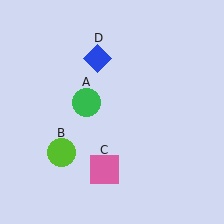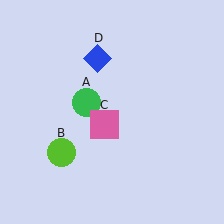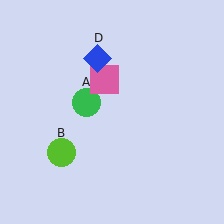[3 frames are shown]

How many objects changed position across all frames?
1 object changed position: pink square (object C).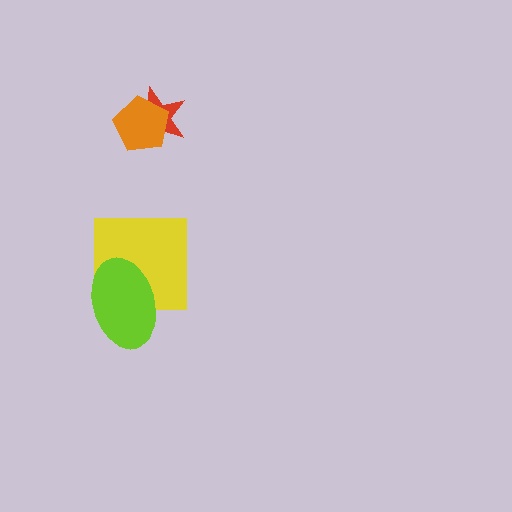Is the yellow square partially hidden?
Yes, it is partially covered by another shape.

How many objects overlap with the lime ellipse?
1 object overlaps with the lime ellipse.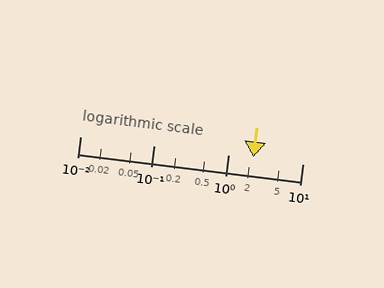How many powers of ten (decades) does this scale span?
The scale spans 3 decades, from 0.01 to 10.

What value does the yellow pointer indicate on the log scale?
The pointer indicates approximately 2.2.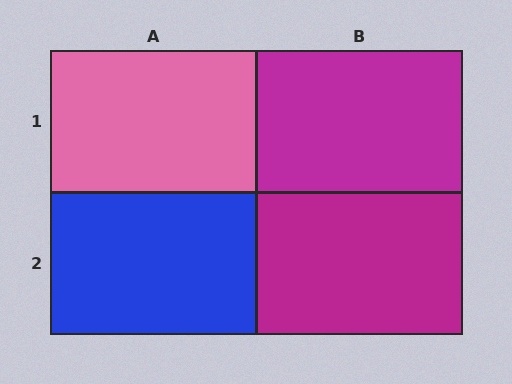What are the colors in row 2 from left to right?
Blue, magenta.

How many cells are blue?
1 cell is blue.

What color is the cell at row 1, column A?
Pink.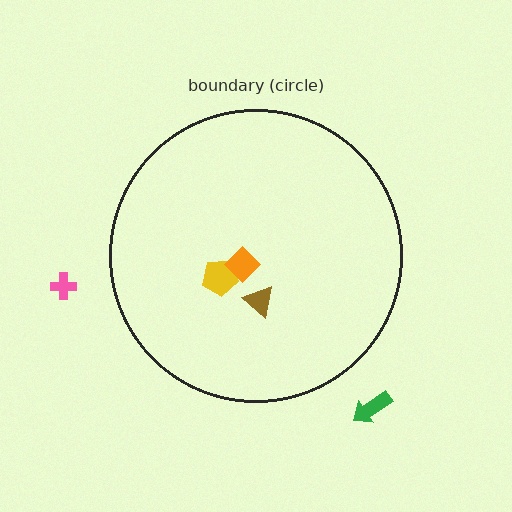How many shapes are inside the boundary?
3 inside, 2 outside.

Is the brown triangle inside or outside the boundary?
Inside.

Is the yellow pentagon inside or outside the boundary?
Inside.